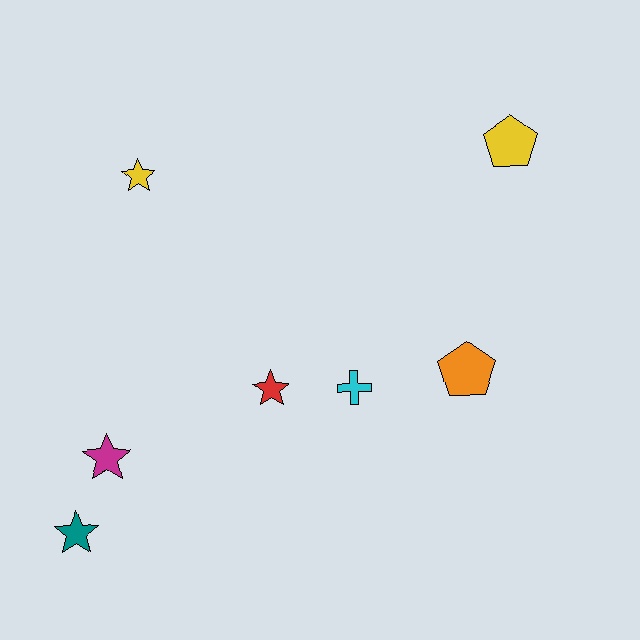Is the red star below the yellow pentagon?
Yes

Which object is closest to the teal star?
The magenta star is closest to the teal star.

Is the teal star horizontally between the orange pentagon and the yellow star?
No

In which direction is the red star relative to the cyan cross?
The red star is to the left of the cyan cross.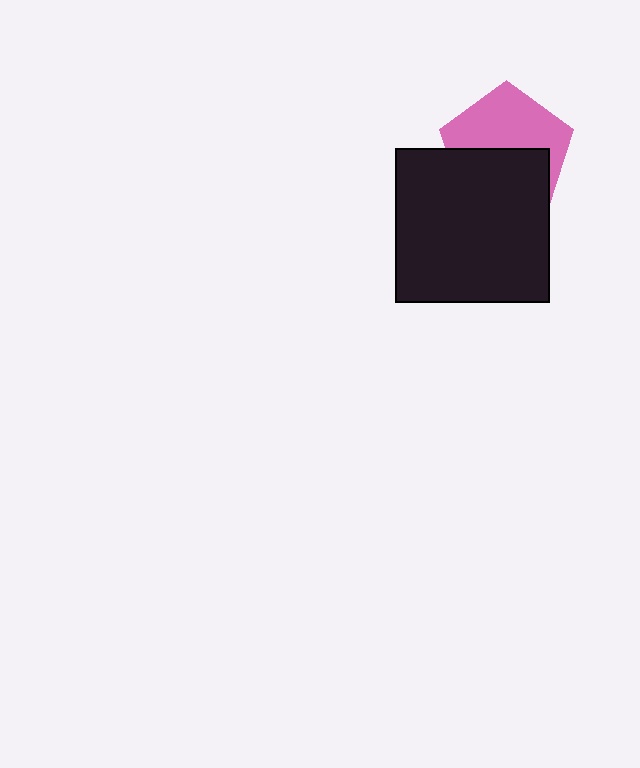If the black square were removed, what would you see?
You would see the complete pink pentagon.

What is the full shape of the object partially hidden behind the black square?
The partially hidden object is a pink pentagon.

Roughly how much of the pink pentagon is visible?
About half of it is visible (roughly 52%).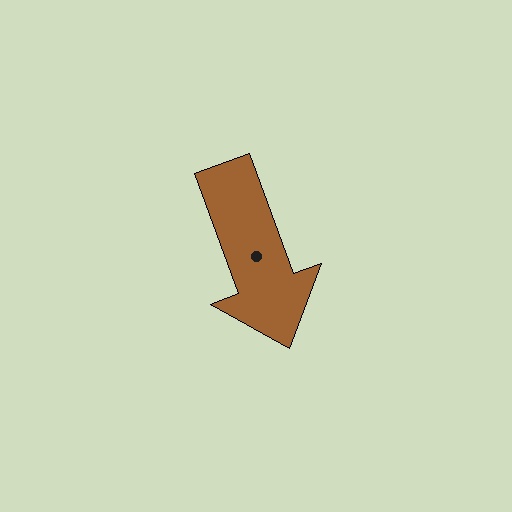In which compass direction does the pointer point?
South.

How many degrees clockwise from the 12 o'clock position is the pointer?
Approximately 160 degrees.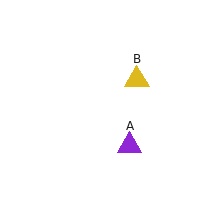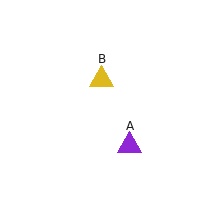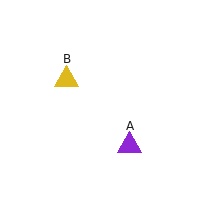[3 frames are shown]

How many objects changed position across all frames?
1 object changed position: yellow triangle (object B).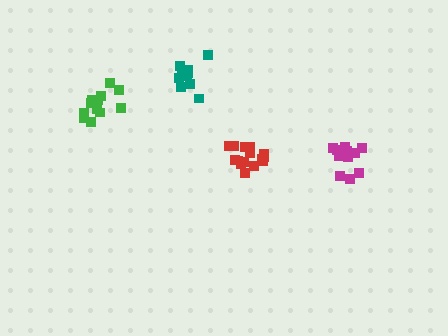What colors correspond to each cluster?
The clusters are colored: green, teal, magenta, red.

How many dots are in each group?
Group 1: 12 dots, Group 2: 11 dots, Group 3: 12 dots, Group 4: 16 dots (51 total).